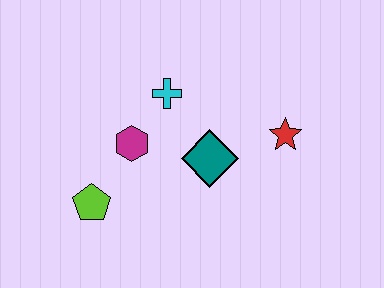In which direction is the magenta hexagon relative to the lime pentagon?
The magenta hexagon is above the lime pentagon.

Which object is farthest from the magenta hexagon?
The red star is farthest from the magenta hexagon.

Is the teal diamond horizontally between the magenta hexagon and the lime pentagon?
No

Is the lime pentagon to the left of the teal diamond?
Yes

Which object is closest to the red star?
The teal diamond is closest to the red star.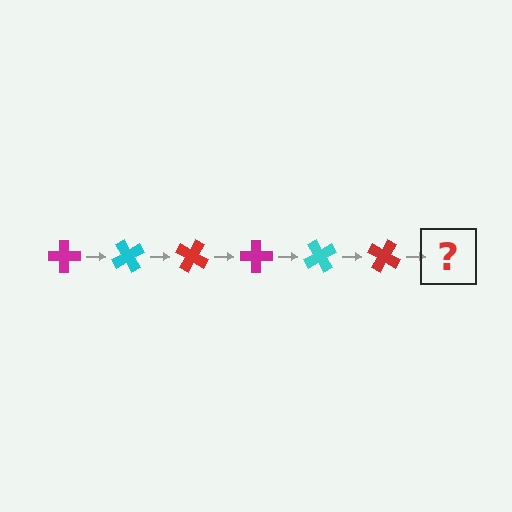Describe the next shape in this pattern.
It should be a magenta cross, rotated 360 degrees from the start.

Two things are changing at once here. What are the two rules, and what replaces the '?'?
The two rules are that it rotates 60 degrees each step and the color cycles through magenta, cyan, and red. The '?' should be a magenta cross, rotated 360 degrees from the start.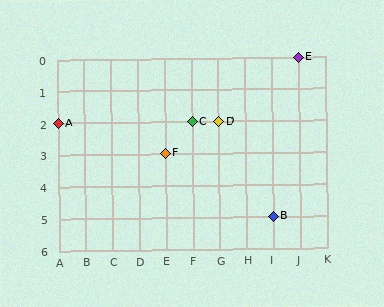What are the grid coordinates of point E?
Point E is at grid coordinates (J, 0).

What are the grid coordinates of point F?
Point F is at grid coordinates (E, 3).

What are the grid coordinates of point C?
Point C is at grid coordinates (F, 2).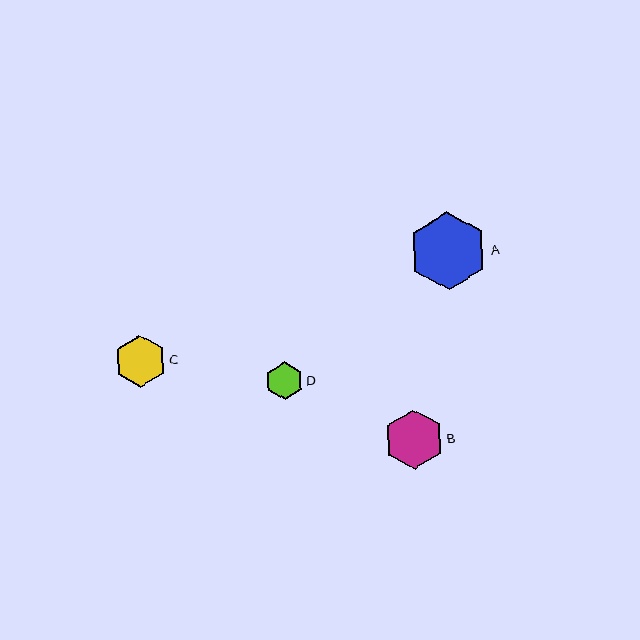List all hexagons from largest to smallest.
From largest to smallest: A, B, C, D.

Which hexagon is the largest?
Hexagon A is the largest with a size of approximately 78 pixels.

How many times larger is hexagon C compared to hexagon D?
Hexagon C is approximately 1.4 times the size of hexagon D.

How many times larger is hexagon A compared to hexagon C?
Hexagon A is approximately 1.5 times the size of hexagon C.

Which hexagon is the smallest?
Hexagon D is the smallest with a size of approximately 37 pixels.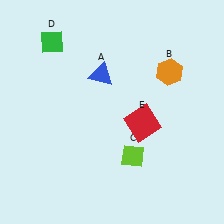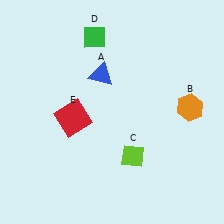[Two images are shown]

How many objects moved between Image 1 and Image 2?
3 objects moved between the two images.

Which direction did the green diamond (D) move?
The green diamond (D) moved right.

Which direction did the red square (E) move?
The red square (E) moved left.